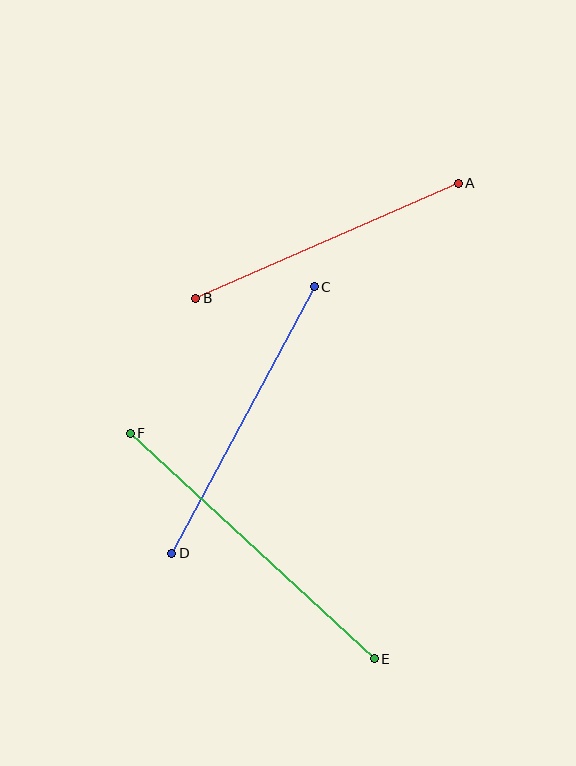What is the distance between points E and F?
The distance is approximately 332 pixels.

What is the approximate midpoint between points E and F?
The midpoint is at approximately (252, 546) pixels.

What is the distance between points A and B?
The distance is approximately 287 pixels.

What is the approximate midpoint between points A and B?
The midpoint is at approximately (327, 241) pixels.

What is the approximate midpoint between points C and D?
The midpoint is at approximately (243, 420) pixels.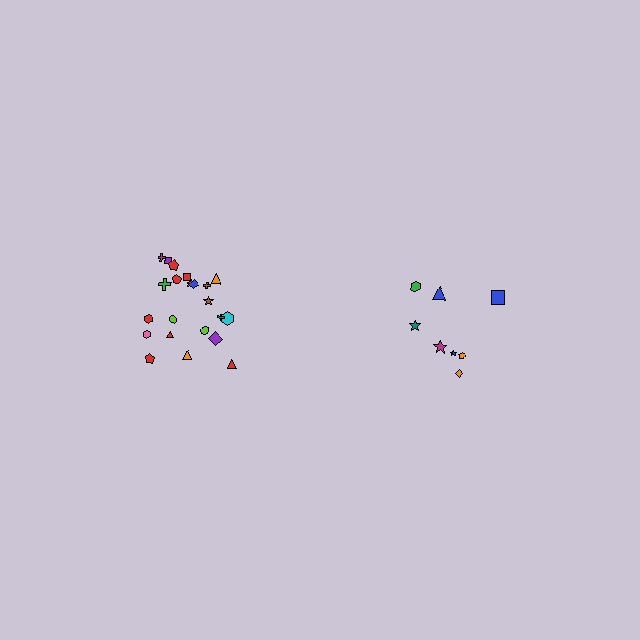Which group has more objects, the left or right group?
The left group.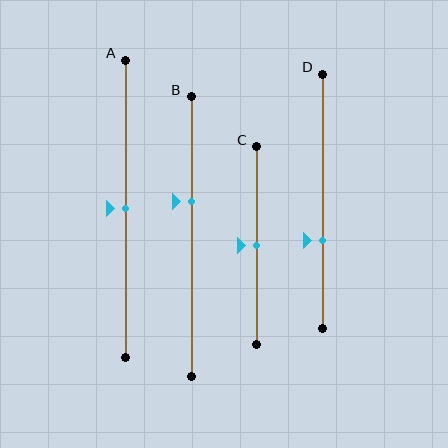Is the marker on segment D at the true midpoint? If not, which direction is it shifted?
No, the marker on segment D is shifted downward by about 16% of the segment length.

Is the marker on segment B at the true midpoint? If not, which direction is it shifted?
No, the marker on segment B is shifted upward by about 12% of the segment length.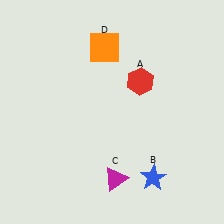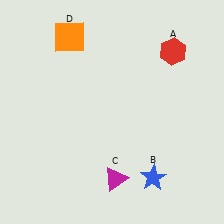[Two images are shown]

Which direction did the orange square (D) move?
The orange square (D) moved left.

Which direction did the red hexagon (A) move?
The red hexagon (A) moved right.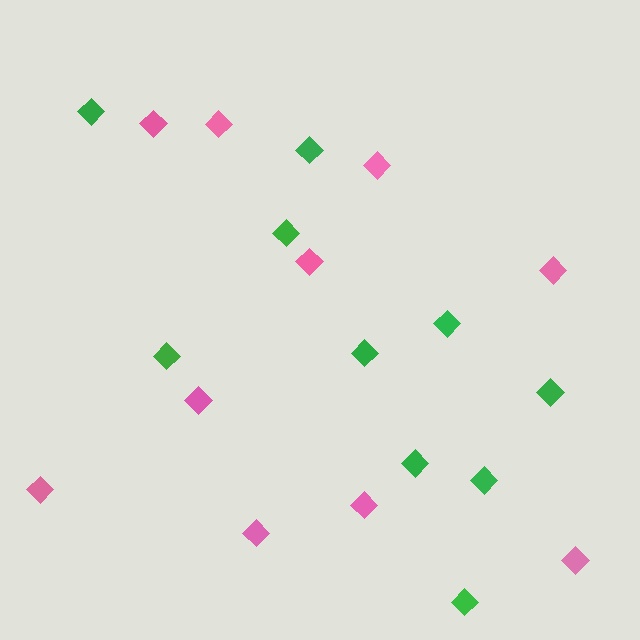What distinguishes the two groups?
There are 2 groups: one group of pink diamonds (10) and one group of green diamonds (10).